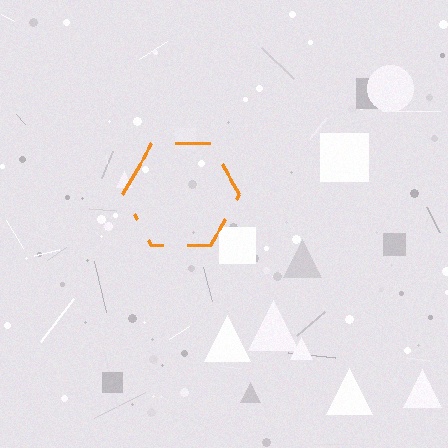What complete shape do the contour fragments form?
The contour fragments form a hexagon.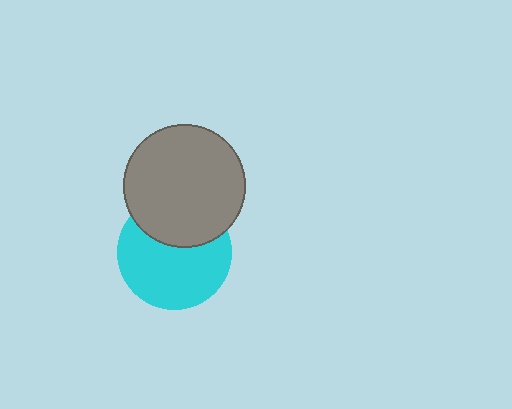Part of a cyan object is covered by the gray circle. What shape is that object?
It is a circle.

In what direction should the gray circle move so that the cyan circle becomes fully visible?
The gray circle should move up. That is the shortest direction to clear the overlap and leave the cyan circle fully visible.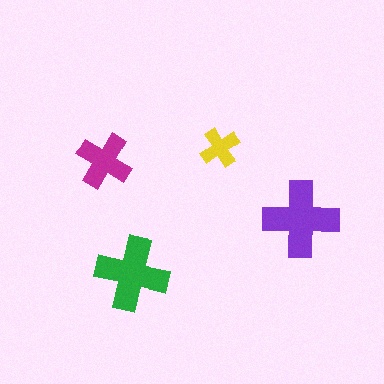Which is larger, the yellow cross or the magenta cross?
The magenta one.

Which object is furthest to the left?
The magenta cross is leftmost.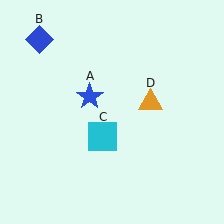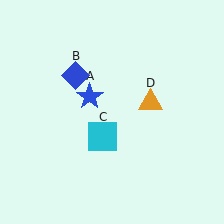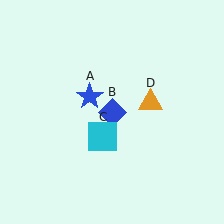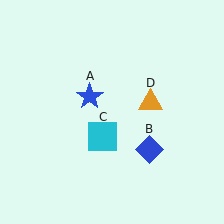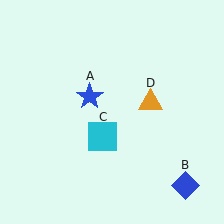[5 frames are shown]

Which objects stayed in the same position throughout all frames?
Blue star (object A) and cyan square (object C) and orange triangle (object D) remained stationary.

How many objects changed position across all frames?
1 object changed position: blue diamond (object B).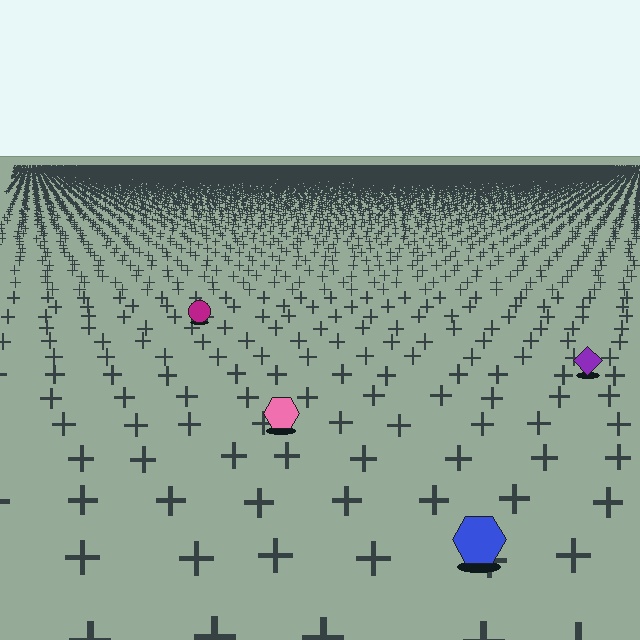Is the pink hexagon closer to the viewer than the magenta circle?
Yes. The pink hexagon is closer — you can tell from the texture gradient: the ground texture is coarser near it.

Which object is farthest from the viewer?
The magenta circle is farthest from the viewer. It appears smaller and the ground texture around it is denser.